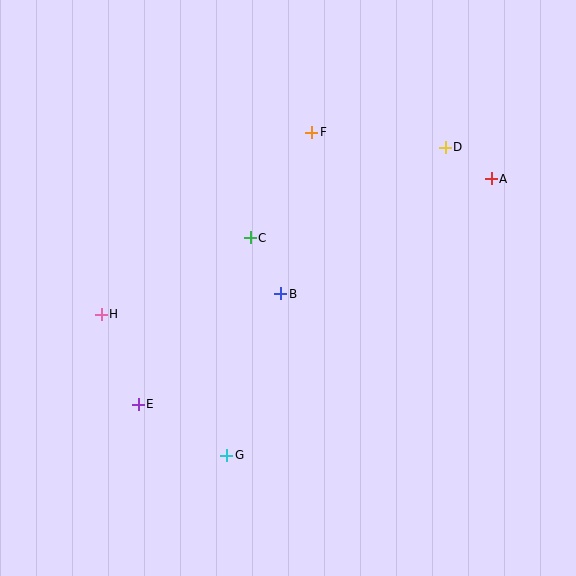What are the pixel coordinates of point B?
Point B is at (281, 294).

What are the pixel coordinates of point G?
Point G is at (227, 455).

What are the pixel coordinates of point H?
Point H is at (101, 314).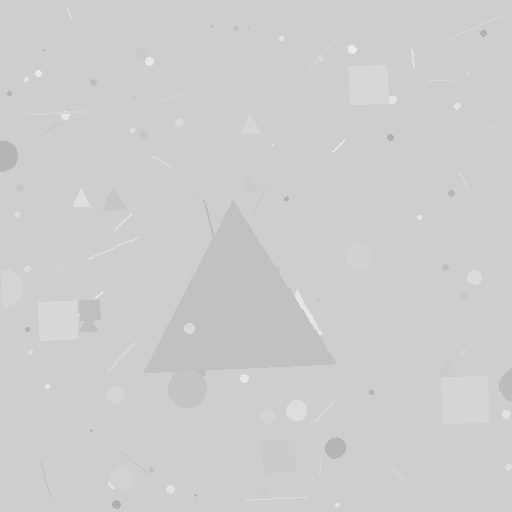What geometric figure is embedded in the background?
A triangle is embedded in the background.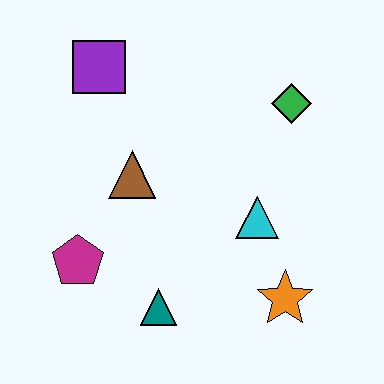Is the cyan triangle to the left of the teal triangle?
No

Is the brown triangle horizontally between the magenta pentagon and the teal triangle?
Yes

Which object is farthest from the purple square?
The orange star is farthest from the purple square.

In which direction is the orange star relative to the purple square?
The orange star is below the purple square.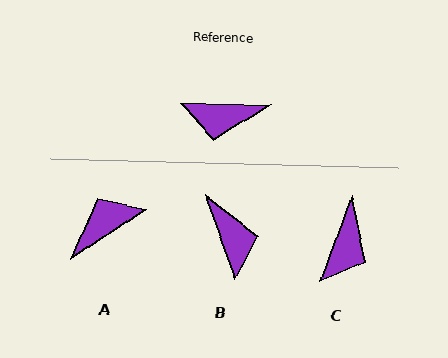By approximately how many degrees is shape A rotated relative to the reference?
Approximately 146 degrees clockwise.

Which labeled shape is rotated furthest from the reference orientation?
A, about 146 degrees away.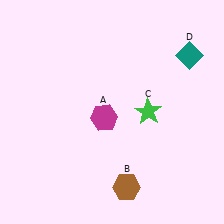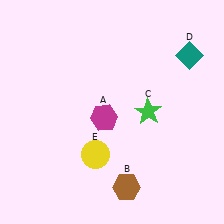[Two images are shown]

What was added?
A yellow circle (E) was added in Image 2.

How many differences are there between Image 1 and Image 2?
There is 1 difference between the two images.